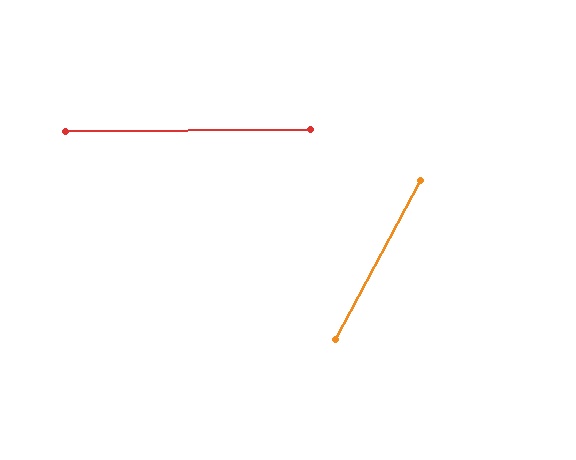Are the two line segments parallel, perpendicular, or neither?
Neither parallel nor perpendicular — they differ by about 61°.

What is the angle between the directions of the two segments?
Approximately 61 degrees.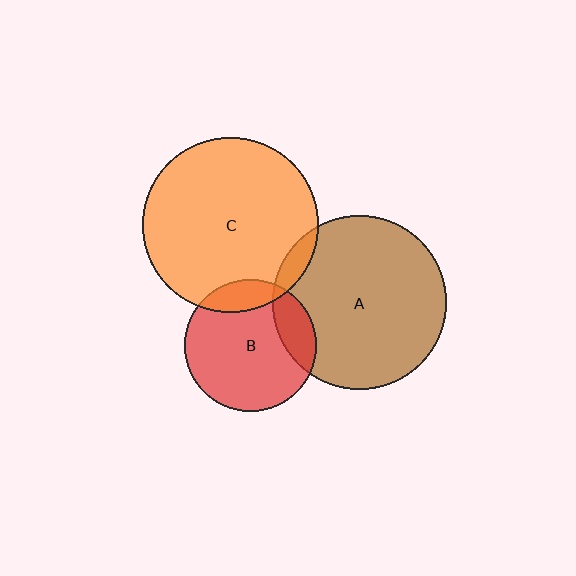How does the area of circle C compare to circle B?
Approximately 1.8 times.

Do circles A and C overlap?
Yes.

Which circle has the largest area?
Circle C (orange).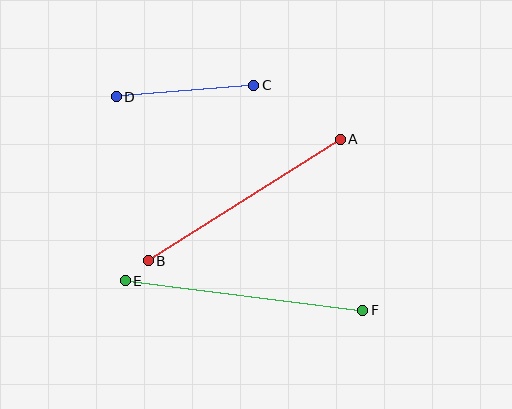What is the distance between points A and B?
The distance is approximately 227 pixels.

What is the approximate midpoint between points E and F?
The midpoint is at approximately (244, 295) pixels.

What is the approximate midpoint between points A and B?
The midpoint is at approximately (244, 200) pixels.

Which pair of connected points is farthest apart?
Points E and F are farthest apart.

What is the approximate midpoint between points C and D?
The midpoint is at approximately (185, 91) pixels.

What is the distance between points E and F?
The distance is approximately 239 pixels.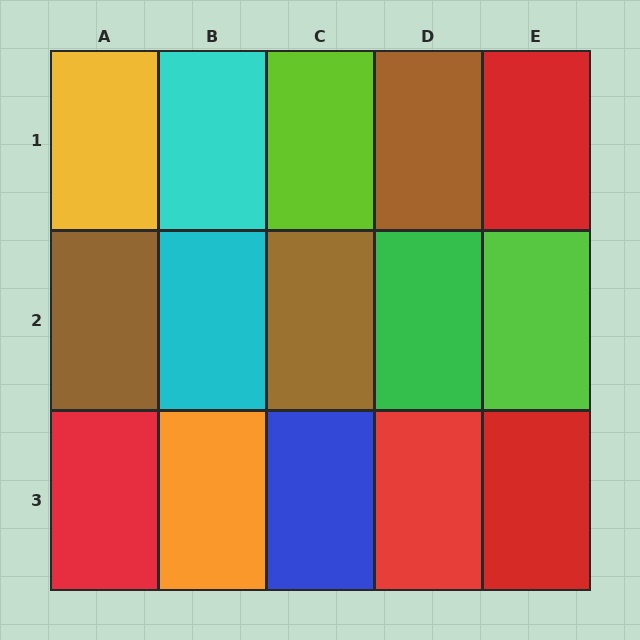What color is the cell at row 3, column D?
Red.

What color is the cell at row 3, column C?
Blue.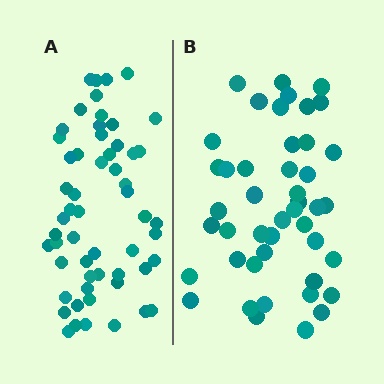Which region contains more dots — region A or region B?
Region A (the left region) has more dots.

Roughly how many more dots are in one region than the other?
Region A has roughly 12 or so more dots than region B.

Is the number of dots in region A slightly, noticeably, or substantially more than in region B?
Region A has only slightly more — the two regions are fairly close. The ratio is roughly 1.2 to 1.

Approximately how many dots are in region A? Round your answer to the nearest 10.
About 60 dots. (The exact count is 56, which rounds to 60.)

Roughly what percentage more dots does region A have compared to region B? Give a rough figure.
About 25% more.